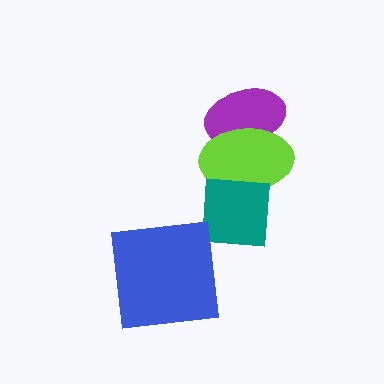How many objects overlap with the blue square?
0 objects overlap with the blue square.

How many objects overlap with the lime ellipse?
2 objects overlap with the lime ellipse.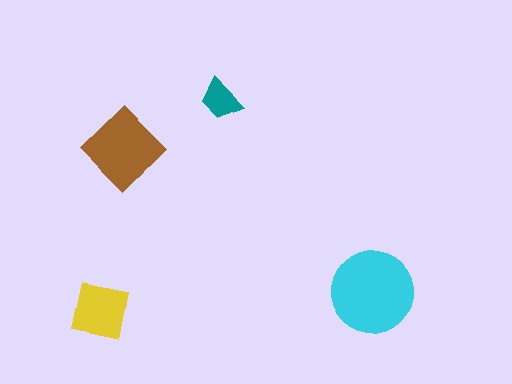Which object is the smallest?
The teal trapezoid.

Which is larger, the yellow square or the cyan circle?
The cyan circle.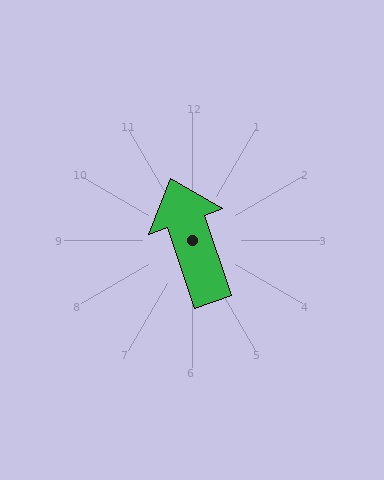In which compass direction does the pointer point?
North.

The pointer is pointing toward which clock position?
Roughly 11 o'clock.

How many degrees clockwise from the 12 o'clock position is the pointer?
Approximately 341 degrees.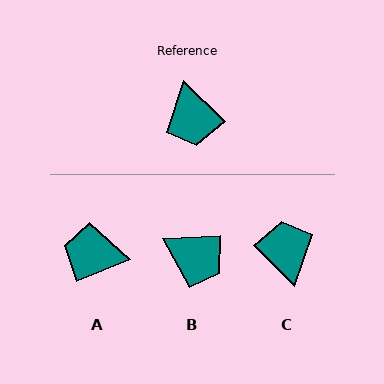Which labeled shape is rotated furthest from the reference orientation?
C, about 180 degrees away.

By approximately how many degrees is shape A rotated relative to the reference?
Approximately 113 degrees clockwise.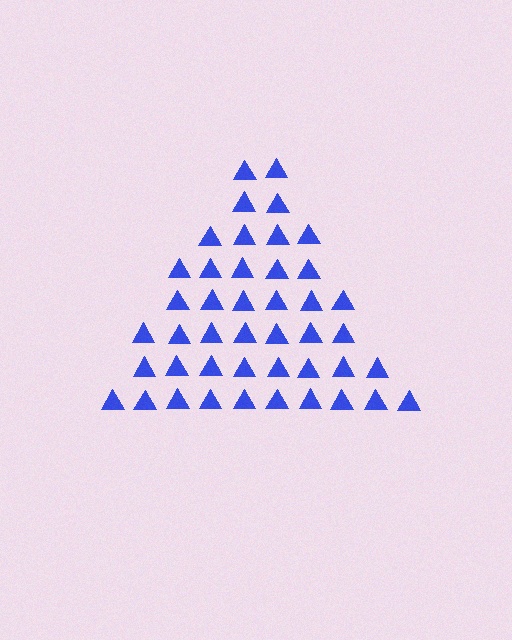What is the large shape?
The large shape is a triangle.